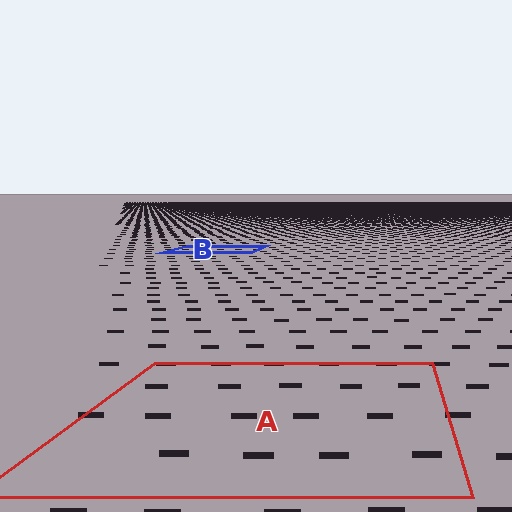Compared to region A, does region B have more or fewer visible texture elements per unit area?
Region B has more texture elements per unit area — they are packed more densely because it is farther away.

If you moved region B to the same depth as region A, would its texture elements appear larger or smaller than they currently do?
They would appear larger. At a closer depth, the same texture elements are projected at a bigger on-screen size.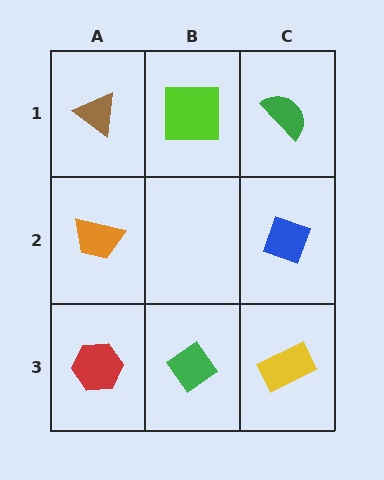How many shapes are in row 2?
2 shapes.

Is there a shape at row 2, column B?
No, that cell is empty.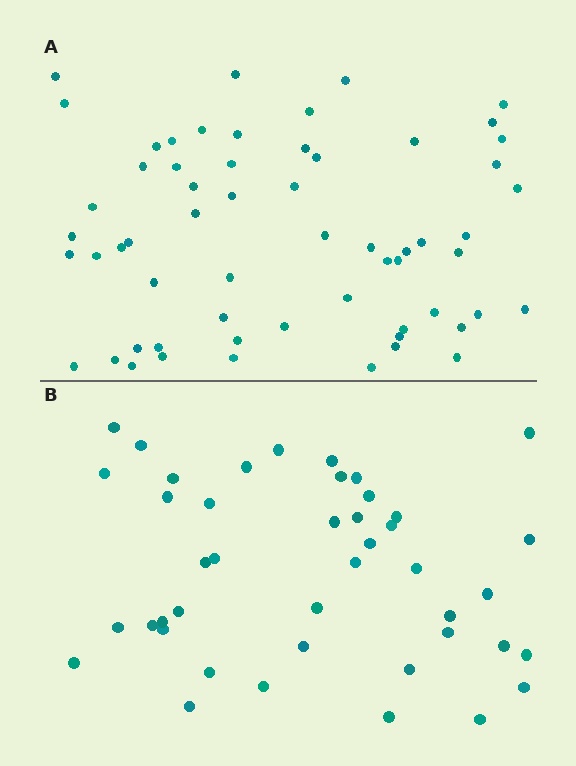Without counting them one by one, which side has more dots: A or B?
Region A (the top region) has more dots.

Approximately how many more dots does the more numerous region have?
Region A has approximately 15 more dots than region B.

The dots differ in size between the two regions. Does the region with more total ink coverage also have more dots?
No. Region B has more total ink coverage because its dots are larger, but region A actually contains more individual dots. Total area can be misleading — the number of items is what matters here.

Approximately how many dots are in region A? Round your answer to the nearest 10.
About 60 dots.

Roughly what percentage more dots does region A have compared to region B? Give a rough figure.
About 40% more.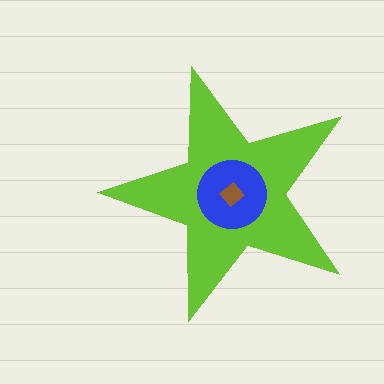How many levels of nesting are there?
3.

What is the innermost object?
The brown diamond.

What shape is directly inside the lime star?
The blue circle.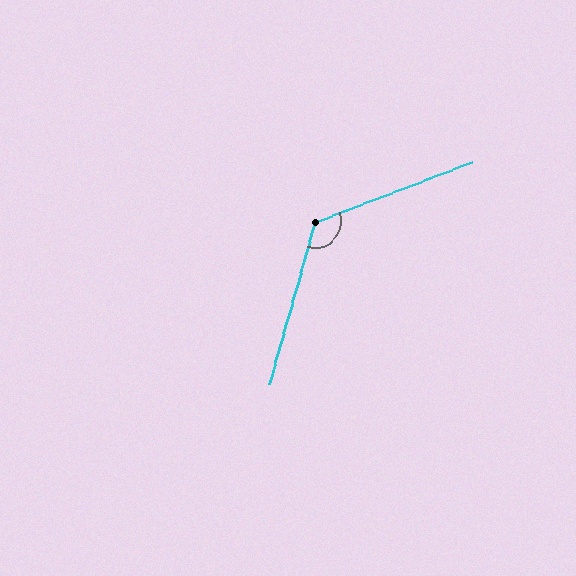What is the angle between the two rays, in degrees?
Approximately 127 degrees.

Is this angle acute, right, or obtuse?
It is obtuse.